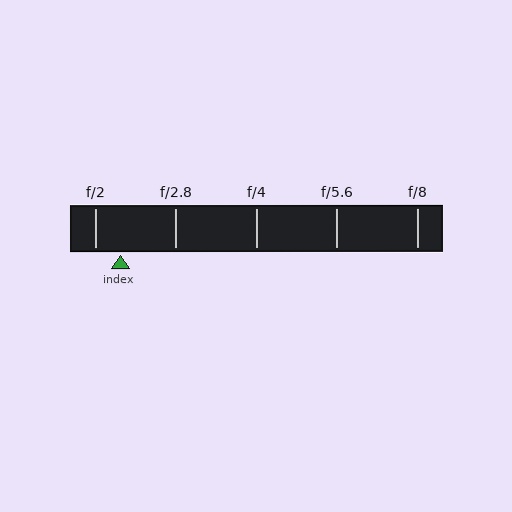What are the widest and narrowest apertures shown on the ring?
The widest aperture shown is f/2 and the narrowest is f/8.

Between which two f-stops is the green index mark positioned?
The index mark is between f/2 and f/2.8.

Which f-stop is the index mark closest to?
The index mark is closest to f/2.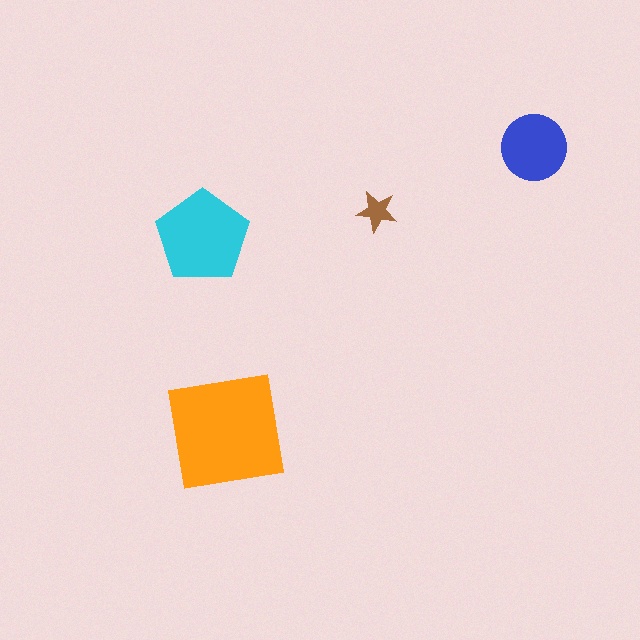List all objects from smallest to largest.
The brown star, the blue circle, the cyan pentagon, the orange square.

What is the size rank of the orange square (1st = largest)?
1st.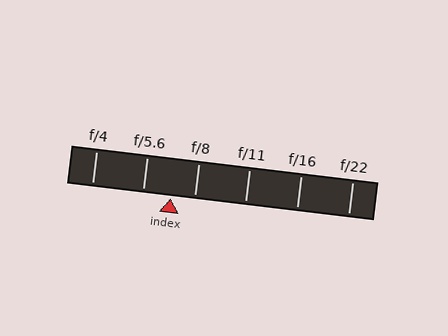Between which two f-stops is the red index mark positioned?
The index mark is between f/5.6 and f/8.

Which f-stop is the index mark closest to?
The index mark is closest to f/8.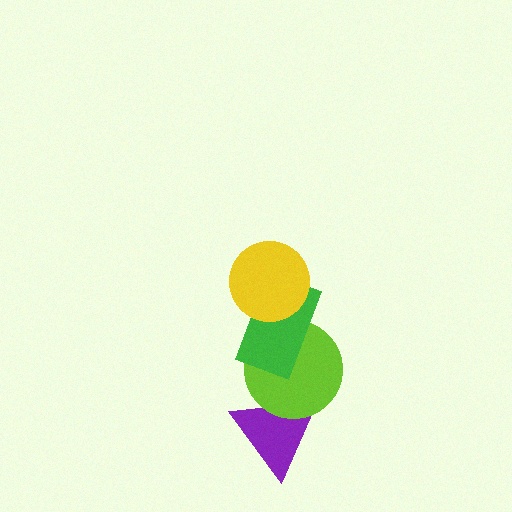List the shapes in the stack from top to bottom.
From top to bottom: the yellow circle, the green rectangle, the lime circle, the purple triangle.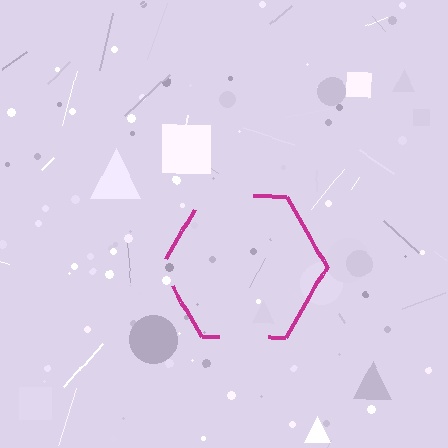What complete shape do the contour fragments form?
The contour fragments form a hexagon.